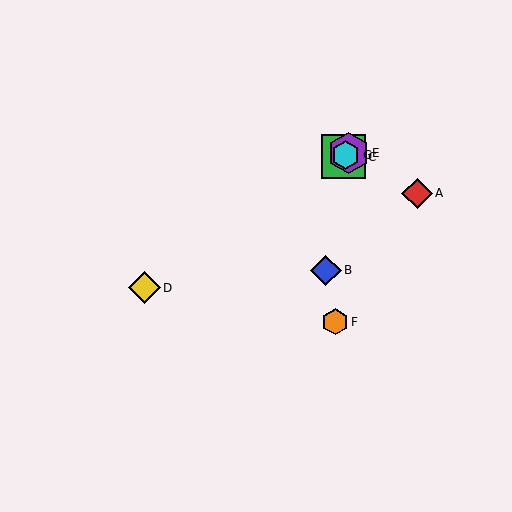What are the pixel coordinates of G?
Object G is at (346, 155).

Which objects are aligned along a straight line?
Objects C, D, E, G are aligned along a straight line.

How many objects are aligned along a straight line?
4 objects (C, D, E, G) are aligned along a straight line.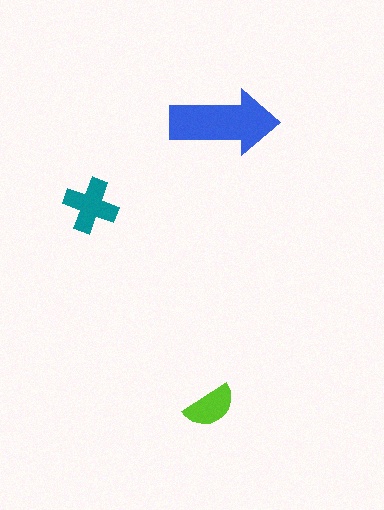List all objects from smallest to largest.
The lime semicircle, the teal cross, the blue arrow.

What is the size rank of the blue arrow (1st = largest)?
1st.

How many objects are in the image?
There are 3 objects in the image.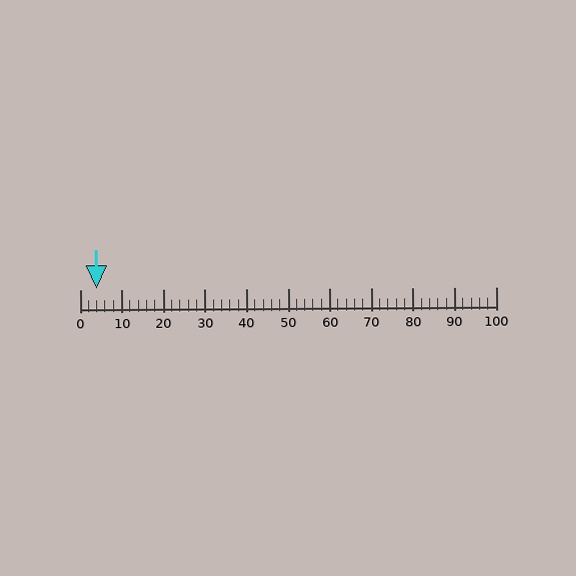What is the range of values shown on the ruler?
The ruler shows values from 0 to 100.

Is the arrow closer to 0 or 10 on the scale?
The arrow is closer to 0.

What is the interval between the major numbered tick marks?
The major tick marks are spaced 10 units apart.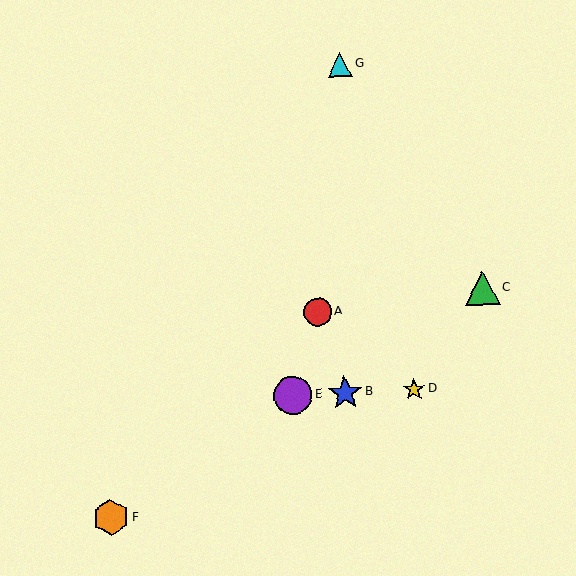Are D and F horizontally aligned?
No, D is at y≈389 and F is at y≈517.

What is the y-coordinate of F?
Object F is at y≈517.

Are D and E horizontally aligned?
Yes, both are at y≈389.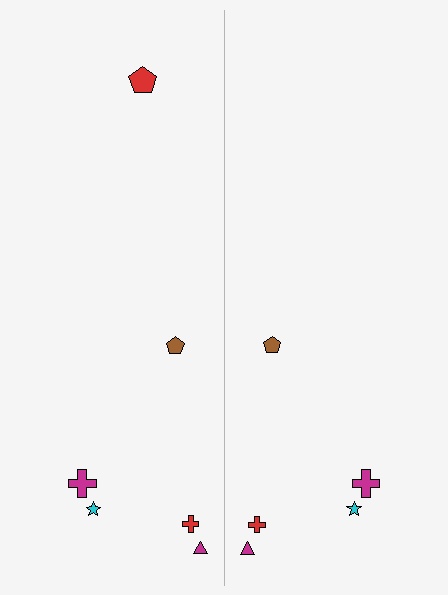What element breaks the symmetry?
A red pentagon is missing from the right side.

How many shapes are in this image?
There are 11 shapes in this image.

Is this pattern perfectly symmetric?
No, the pattern is not perfectly symmetric. A red pentagon is missing from the right side.